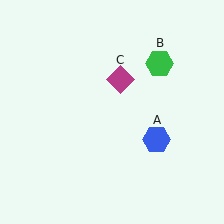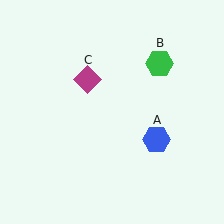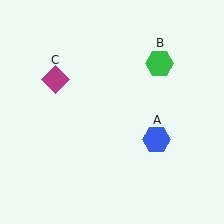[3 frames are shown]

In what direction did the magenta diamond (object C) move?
The magenta diamond (object C) moved left.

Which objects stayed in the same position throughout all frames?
Blue hexagon (object A) and green hexagon (object B) remained stationary.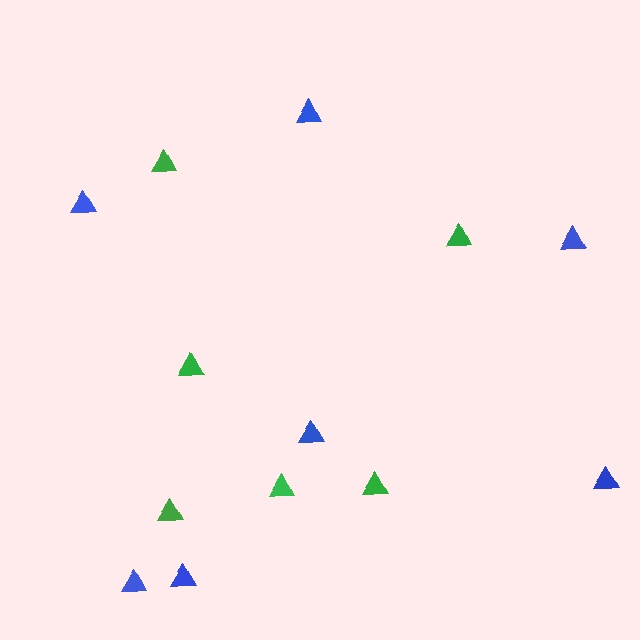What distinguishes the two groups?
There are 2 groups: one group of green triangles (6) and one group of blue triangles (7).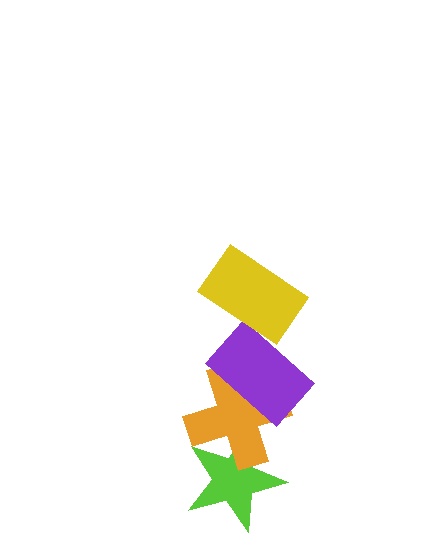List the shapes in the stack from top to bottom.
From top to bottom: the yellow rectangle, the purple rectangle, the orange cross, the lime star.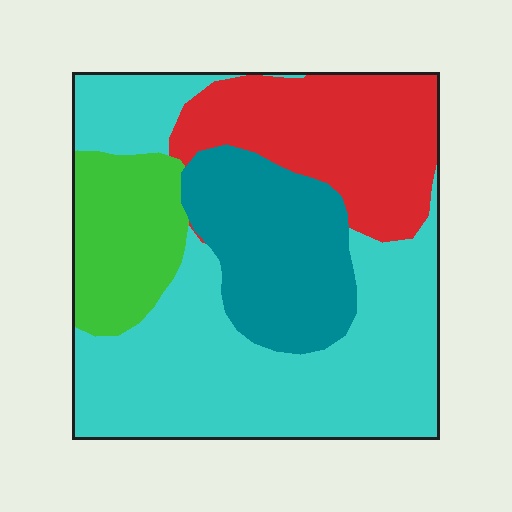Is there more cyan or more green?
Cyan.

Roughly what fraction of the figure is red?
Red takes up about one fifth (1/5) of the figure.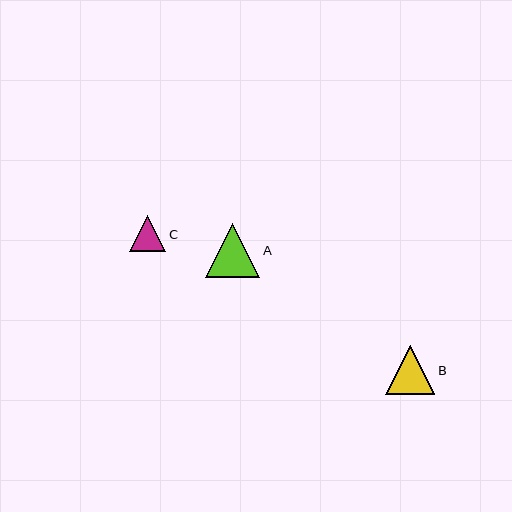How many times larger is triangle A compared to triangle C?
Triangle A is approximately 1.5 times the size of triangle C.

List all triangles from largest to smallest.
From largest to smallest: A, B, C.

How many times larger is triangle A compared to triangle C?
Triangle A is approximately 1.5 times the size of triangle C.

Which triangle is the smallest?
Triangle C is the smallest with a size of approximately 37 pixels.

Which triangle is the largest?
Triangle A is the largest with a size of approximately 54 pixels.